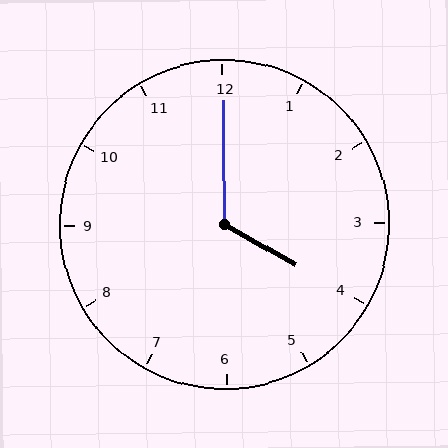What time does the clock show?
4:00.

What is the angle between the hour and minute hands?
Approximately 120 degrees.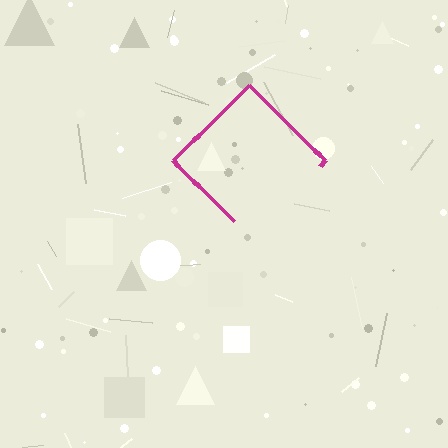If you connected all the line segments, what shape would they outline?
They would outline a diamond.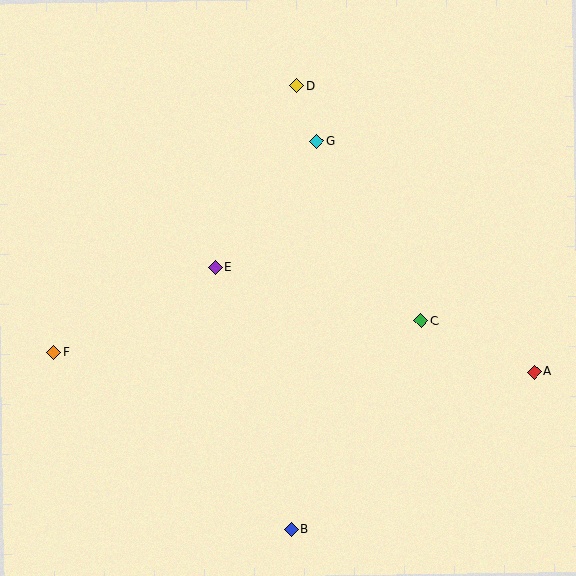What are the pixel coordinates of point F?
Point F is at (54, 352).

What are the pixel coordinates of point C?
Point C is at (421, 321).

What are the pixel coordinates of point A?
Point A is at (535, 372).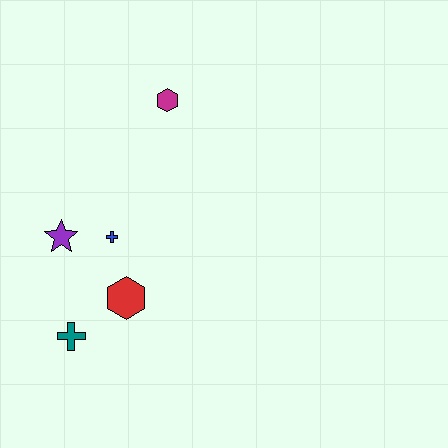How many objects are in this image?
There are 5 objects.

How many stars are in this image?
There is 1 star.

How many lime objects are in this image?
There are no lime objects.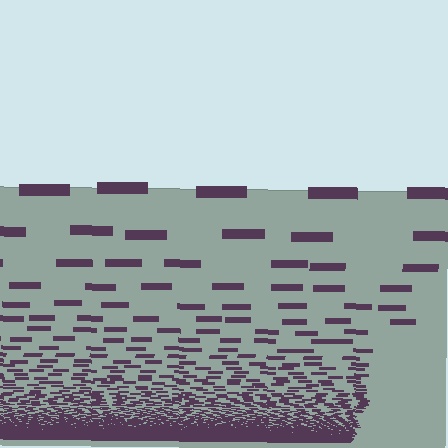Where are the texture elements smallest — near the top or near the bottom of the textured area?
Near the bottom.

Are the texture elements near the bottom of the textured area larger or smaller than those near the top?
Smaller. The gradient is inverted — elements near the bottom are smaller and denser.